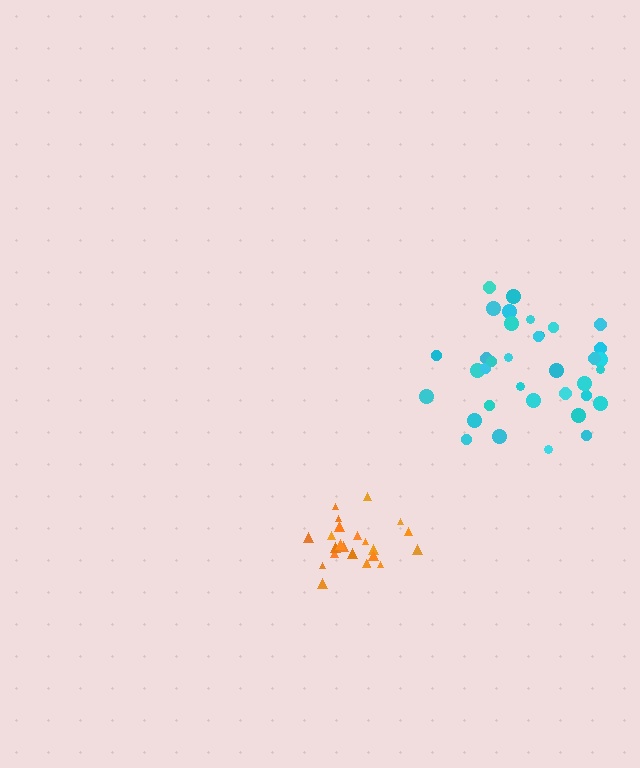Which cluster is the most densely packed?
Orange.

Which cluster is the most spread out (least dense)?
Cyan.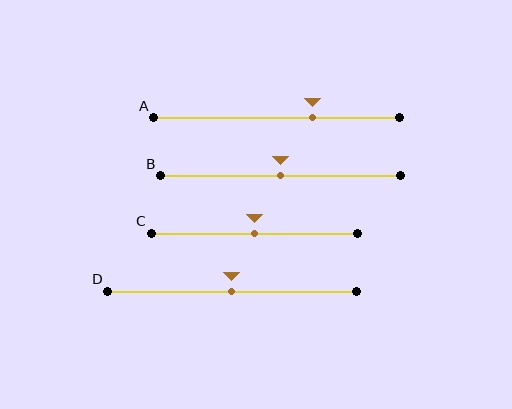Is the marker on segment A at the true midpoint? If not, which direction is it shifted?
No, the marker on segment A is shifted to the right by about 14% of the segment length.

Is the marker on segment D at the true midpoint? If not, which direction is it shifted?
Yes, the marker on segment D is at the true midpoint.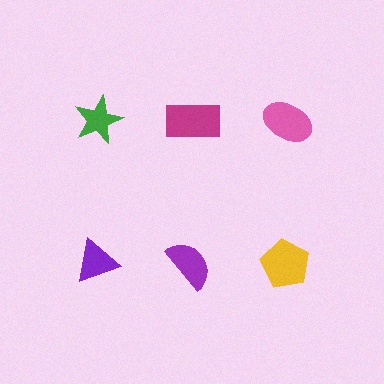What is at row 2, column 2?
A purple semicircle.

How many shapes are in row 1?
3 shapes.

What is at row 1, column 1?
A green star.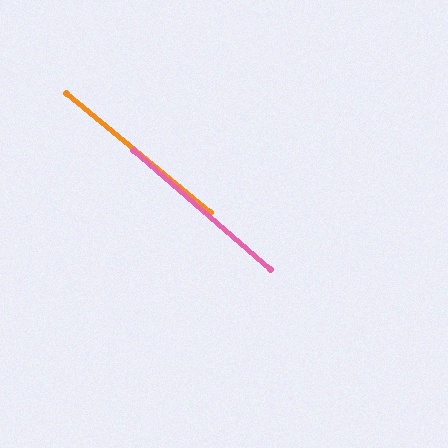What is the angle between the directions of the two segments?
Approximately 1 degree.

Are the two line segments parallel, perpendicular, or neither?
Parallel — their directions differ by only 1.3°.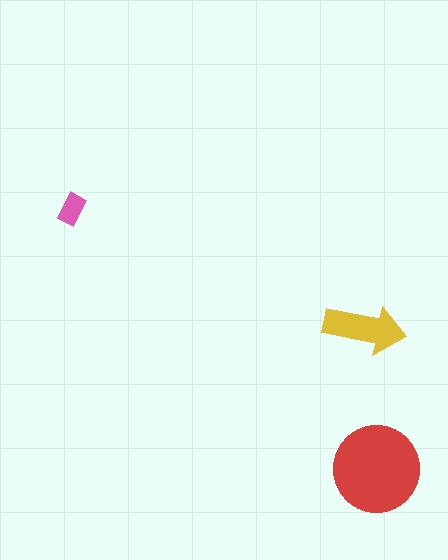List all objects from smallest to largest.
The pink rectangle, the yellow arrow, the red circle.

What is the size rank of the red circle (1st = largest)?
1st.